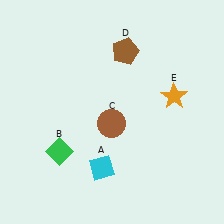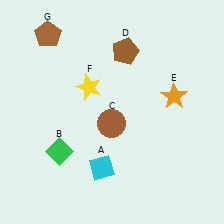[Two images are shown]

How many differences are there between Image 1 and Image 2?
There are 2 differences between the two images.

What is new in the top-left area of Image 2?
A brown pentagon (G) was added in the top-left area of Image 2.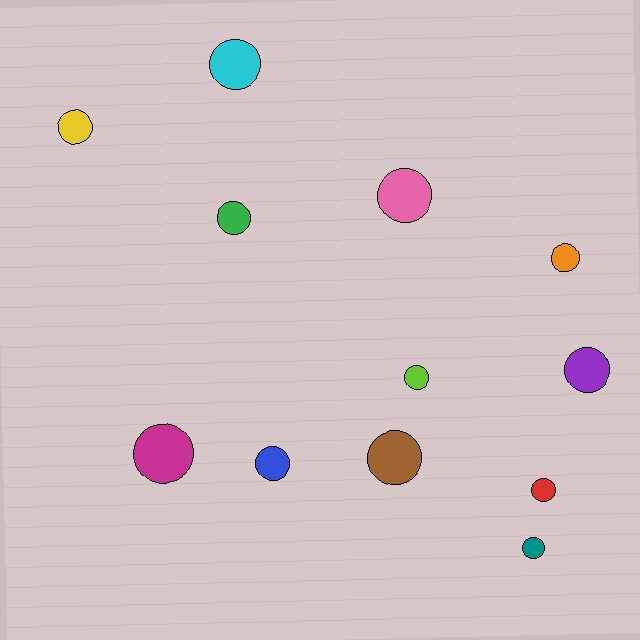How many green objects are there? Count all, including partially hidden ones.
There is 1 green object.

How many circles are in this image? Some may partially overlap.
There are 12 circles.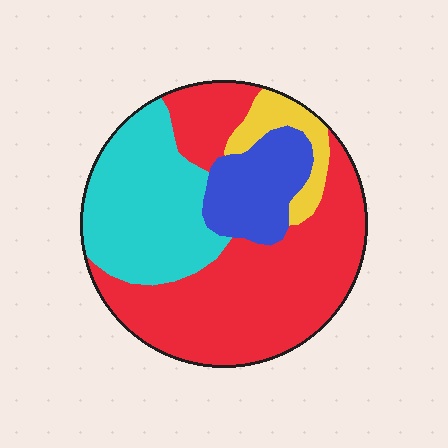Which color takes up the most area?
Red, at roughly 50%.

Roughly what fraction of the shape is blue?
Blue takes up about one eighth (1/8) of the shape.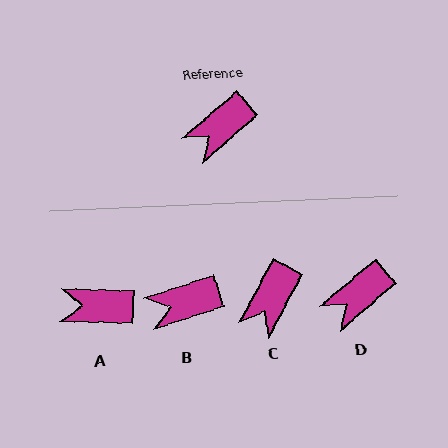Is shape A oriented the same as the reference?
No, it is off by about 42 degrees.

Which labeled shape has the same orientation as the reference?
D.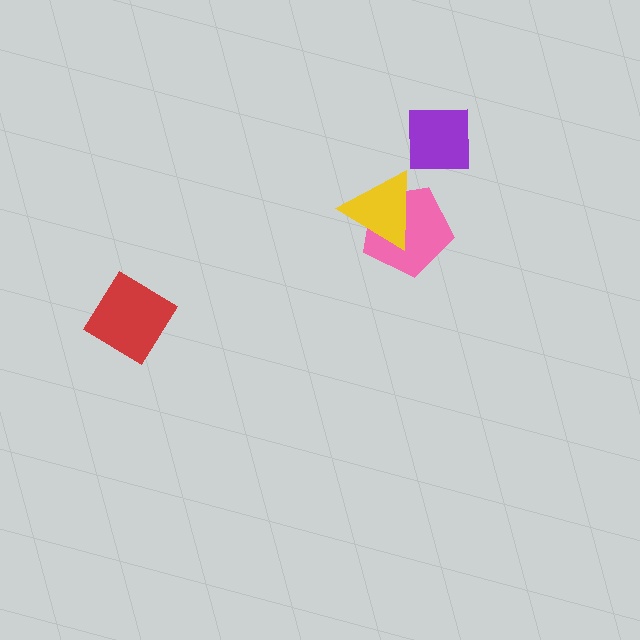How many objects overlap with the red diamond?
0 objects overlap with the red diamond.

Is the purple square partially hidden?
No, no other shape covers it.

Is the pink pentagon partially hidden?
Yes, it is partially covered by another shape.